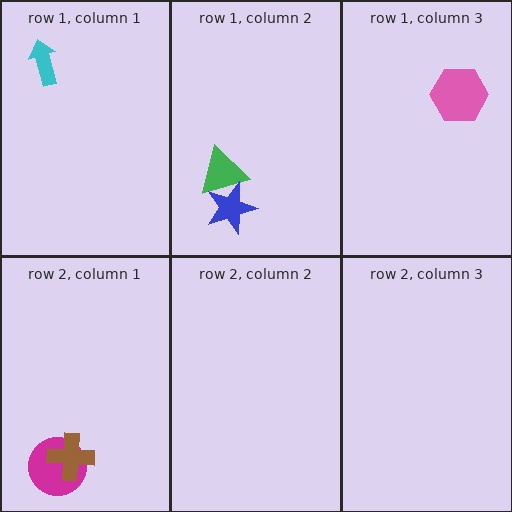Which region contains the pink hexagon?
The row 1, column 3 region.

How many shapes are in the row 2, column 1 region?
2.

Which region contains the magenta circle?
The row 2, column 1 region.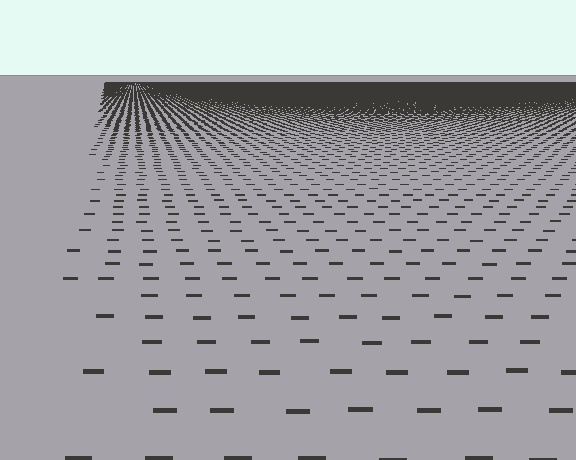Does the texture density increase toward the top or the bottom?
Density increases toward the top.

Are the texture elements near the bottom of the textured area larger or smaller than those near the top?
Larger. Near the bottom, elements are closer to the viewer and appear at a bigger on-screen size.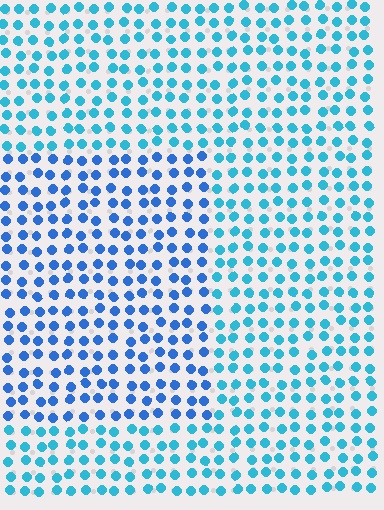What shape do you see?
I see a rectangle.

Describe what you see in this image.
The image is filled with small cyan elements in a uniform arrangement. A rectangle-shaped region is visible where the elements are tinted to a slightly different hue, forming a subtle color boundary.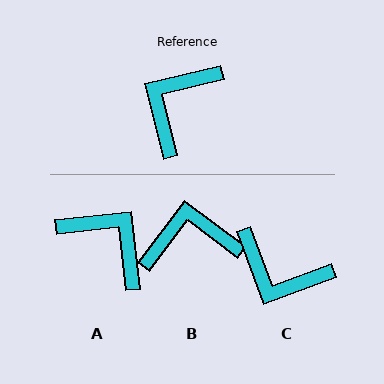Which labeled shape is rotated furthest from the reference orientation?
A, about 98 degrees away.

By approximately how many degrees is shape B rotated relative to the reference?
Approximately 50 degrees clockwise.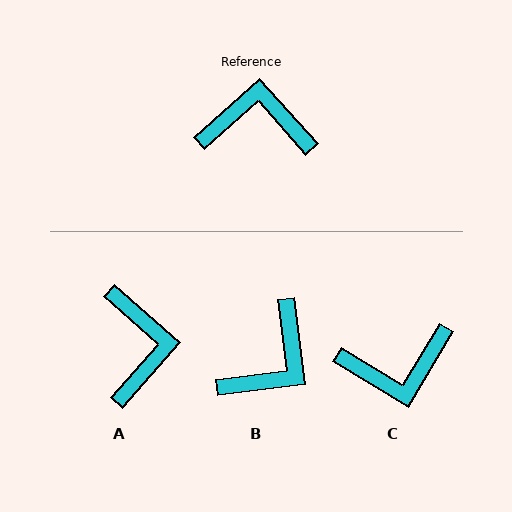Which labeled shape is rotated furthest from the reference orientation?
C, about 163 degrees away.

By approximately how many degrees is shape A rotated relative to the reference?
Approximately 83 degrees clockwise.